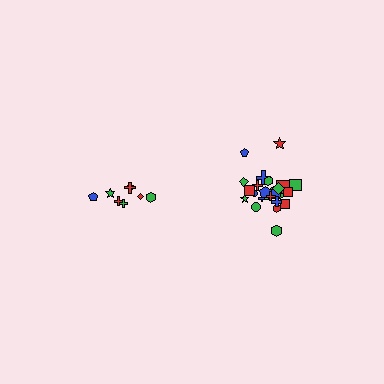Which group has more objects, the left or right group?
The right group.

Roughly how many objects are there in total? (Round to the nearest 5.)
Roughly 35 objects in total.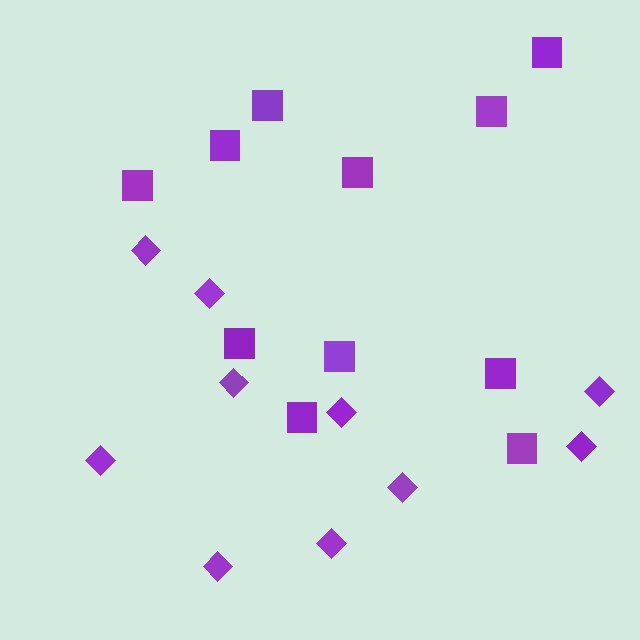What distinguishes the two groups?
There are 2 groups: one group of squares (11) and one group of diamonds (10).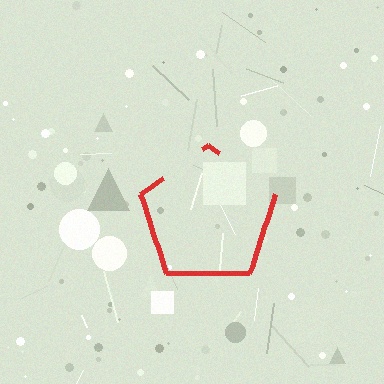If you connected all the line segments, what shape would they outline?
They would outline a pentagon.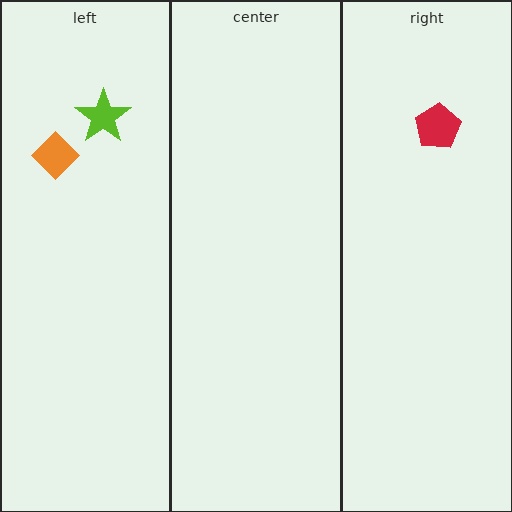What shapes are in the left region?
The lime star, the orange diamond.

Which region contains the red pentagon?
The right region.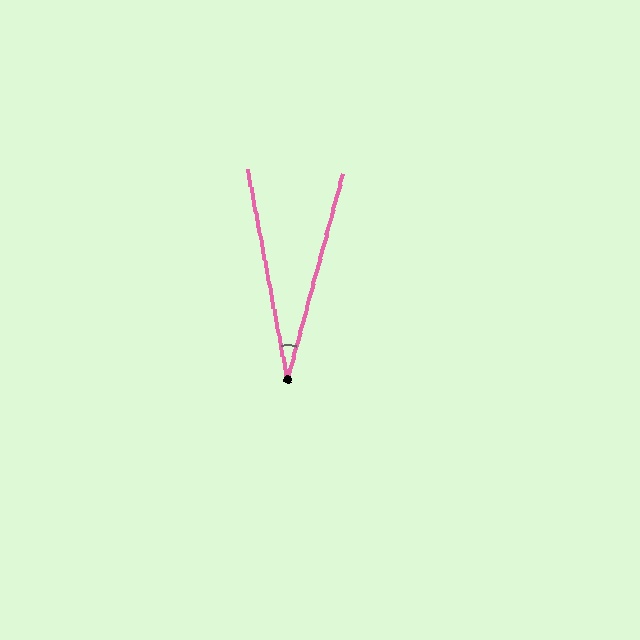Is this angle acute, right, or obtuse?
It is acute.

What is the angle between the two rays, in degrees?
Approximately 26 degrees.